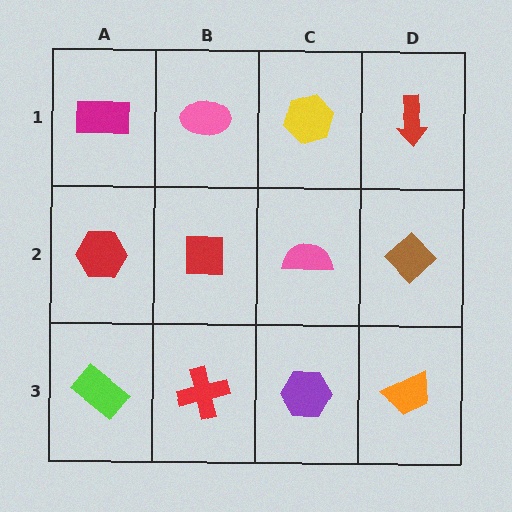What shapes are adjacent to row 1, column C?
A pink semicircle (row 2, column C), a pink ellipse (row 1, column B), a red arrow (row 1, column D).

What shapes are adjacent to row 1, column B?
A red square (row 2, column B), a magenta rectangle (row 1, column A), a yellow hexagon (row 1, column C).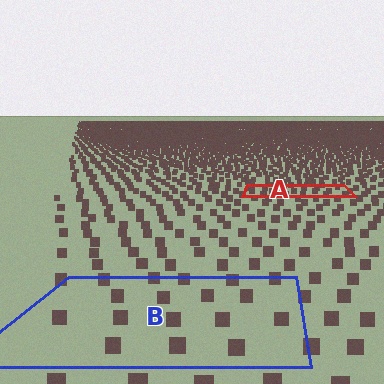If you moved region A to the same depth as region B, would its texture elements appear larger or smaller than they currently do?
They would appear larger. At a closer depth, the same texture elements are projected at a bigger on-screen size.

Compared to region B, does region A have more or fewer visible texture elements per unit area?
Region A has more texture elements per unit area — they are packed more densely because it is farther away.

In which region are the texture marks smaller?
The texture marks are smaller in region A, because it is farther away.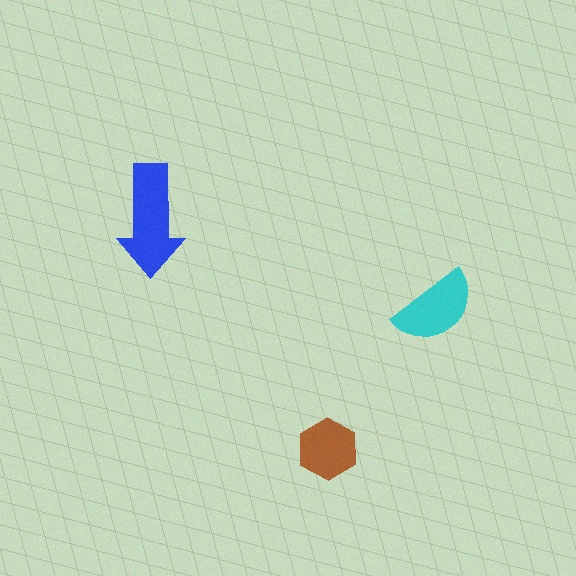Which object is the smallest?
The brown hexagon.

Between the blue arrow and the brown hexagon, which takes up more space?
The blue arrow.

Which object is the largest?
The blue arrow.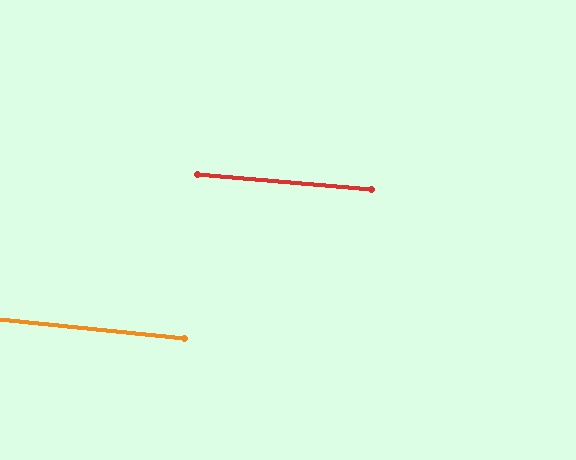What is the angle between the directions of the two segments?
Approximately 1 degree.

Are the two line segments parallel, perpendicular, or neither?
Parallel — their directions differ by only 0.8°.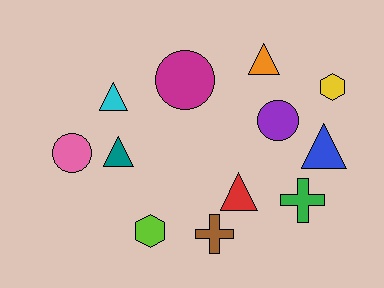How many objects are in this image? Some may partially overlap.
There are 12 objects.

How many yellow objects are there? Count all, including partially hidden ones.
There is 1 yellow object.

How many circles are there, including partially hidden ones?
There are 3 circles.